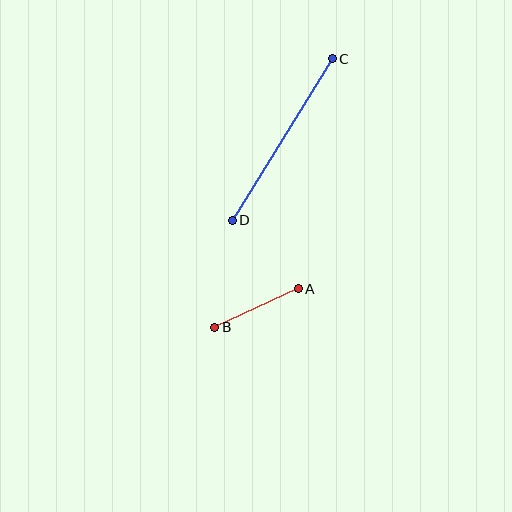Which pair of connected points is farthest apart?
Points C and D are farthest apart.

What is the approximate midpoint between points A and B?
The midpoint is at approximately (256, 308) pixels.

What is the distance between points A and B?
The distance is approximately 92 pixels.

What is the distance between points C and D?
The distance is approximately 190 pixels.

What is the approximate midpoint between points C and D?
The midpoint is at approximately (282, 139) pixels.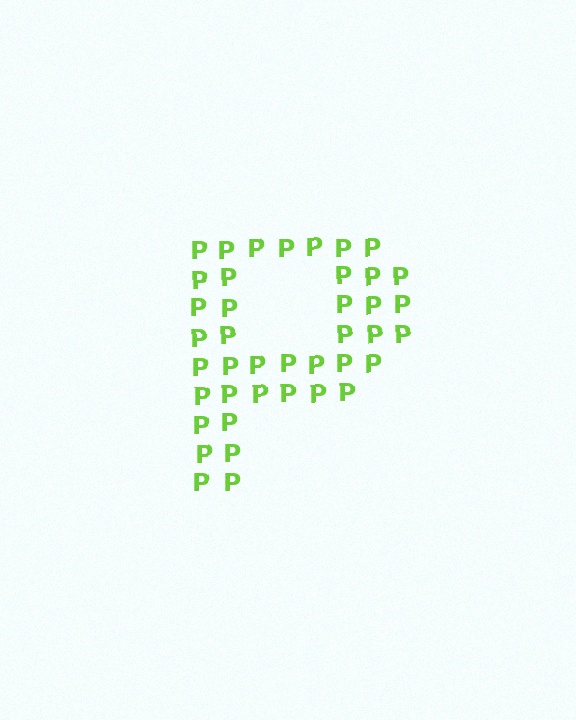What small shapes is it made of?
It is made of small letter P's.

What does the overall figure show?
The overall figure shows the letter P.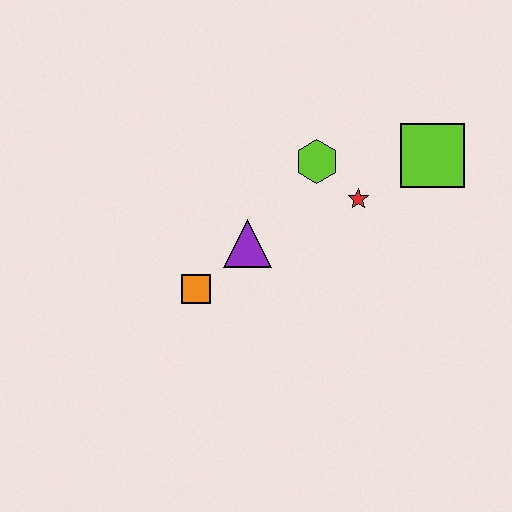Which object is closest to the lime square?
The red star is closest to the lime square.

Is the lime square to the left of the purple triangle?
No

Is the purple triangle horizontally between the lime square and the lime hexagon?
No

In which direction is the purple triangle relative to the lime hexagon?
The purple triangle is below the lime hexagon.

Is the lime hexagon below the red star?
No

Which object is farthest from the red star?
The orange square is farthest from the red star.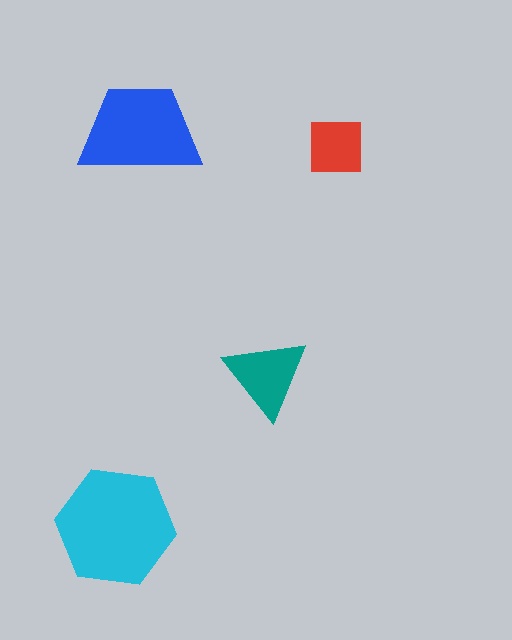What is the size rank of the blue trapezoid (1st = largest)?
2nd.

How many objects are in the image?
There are 4 objects in the image.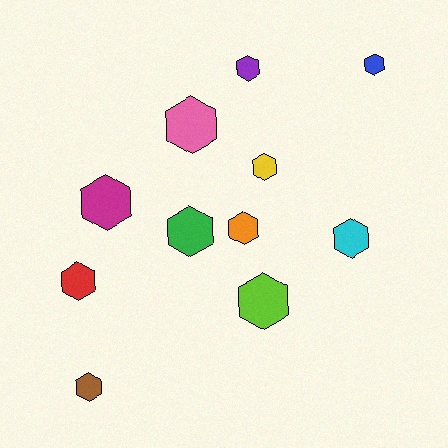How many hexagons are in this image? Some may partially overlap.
There are 11 hexagons.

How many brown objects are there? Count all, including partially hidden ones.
There is 1 brown object.